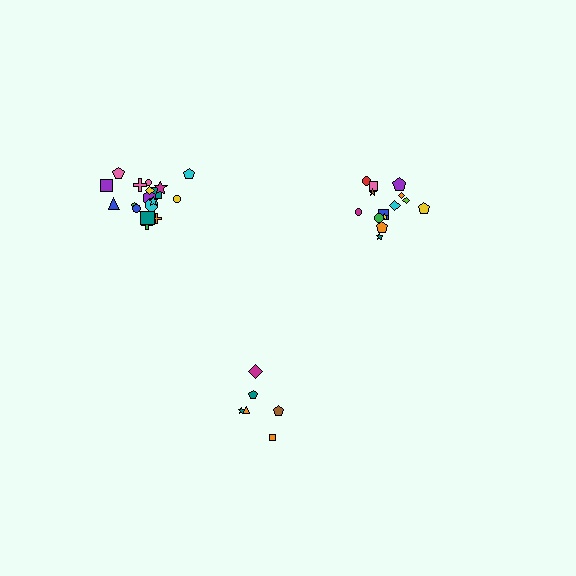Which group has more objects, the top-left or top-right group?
The top-left group.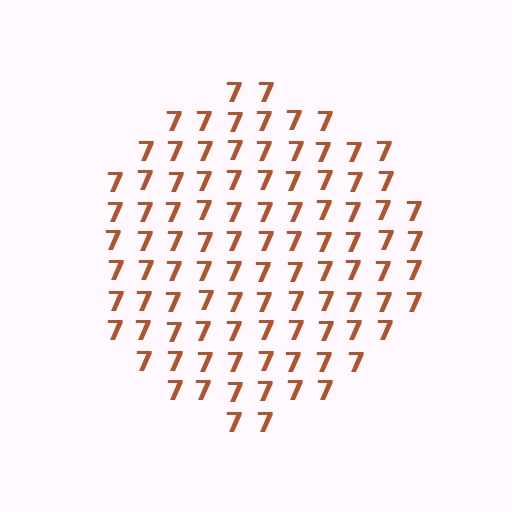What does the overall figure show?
The overall figure shows a circle.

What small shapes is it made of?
It is made of small digit 7's.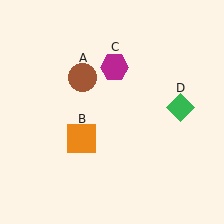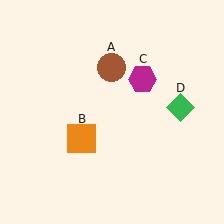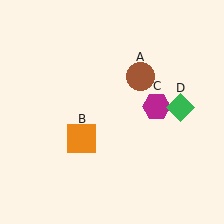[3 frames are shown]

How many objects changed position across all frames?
2 objects changed position: brown circle (object A), magenta hexagon (object C).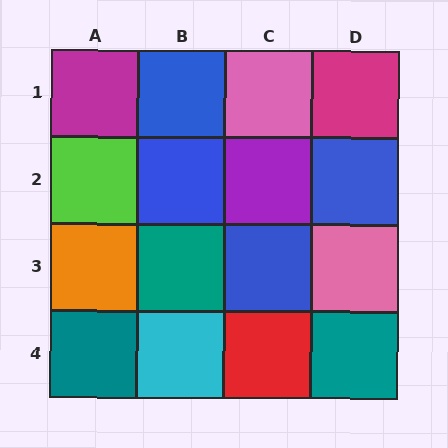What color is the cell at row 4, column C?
Red.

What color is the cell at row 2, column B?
Blue.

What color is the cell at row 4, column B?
Cyan.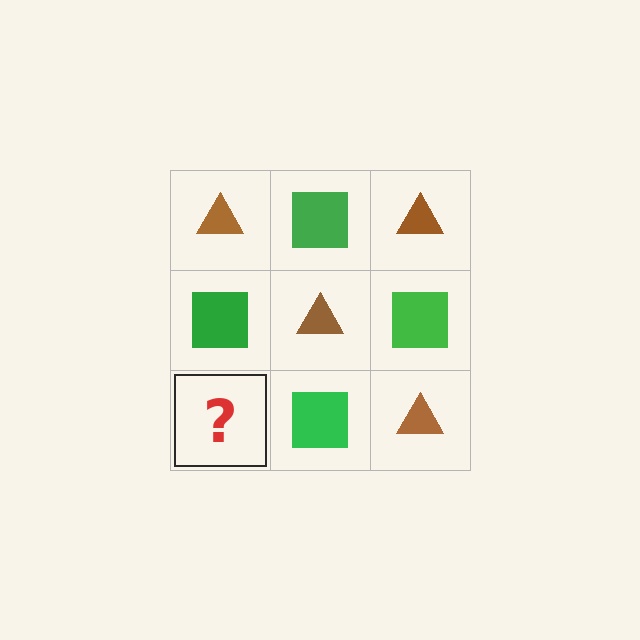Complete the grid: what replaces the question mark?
The question mark should be replaced with a brown triangle.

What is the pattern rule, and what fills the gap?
The rule is that it alternates brown triangle and green square in a checkerboard pattern. The gap should be filled with a brown triangle.